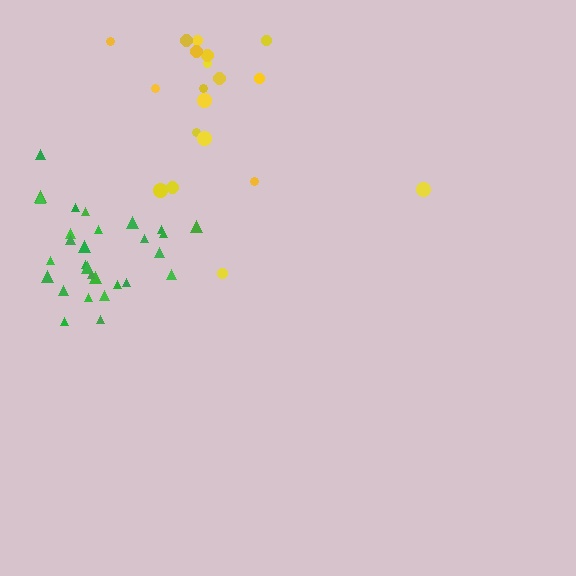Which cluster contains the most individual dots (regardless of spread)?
Green (29).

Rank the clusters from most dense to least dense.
green, yellow.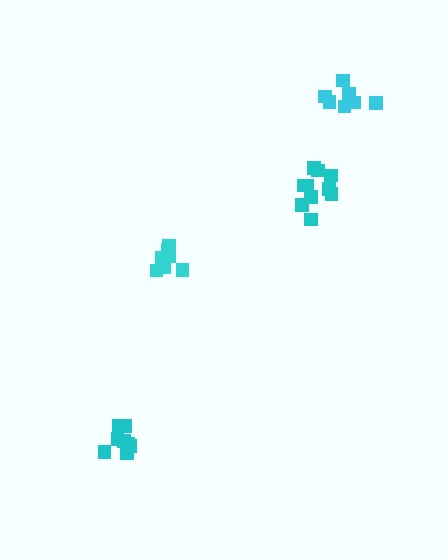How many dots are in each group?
Group 1: 11 dots, Group 2: 7 dots, Group 3: 8 dots, Group 4: 8 dots (34 total).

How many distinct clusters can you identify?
There are 4 distinct clusters.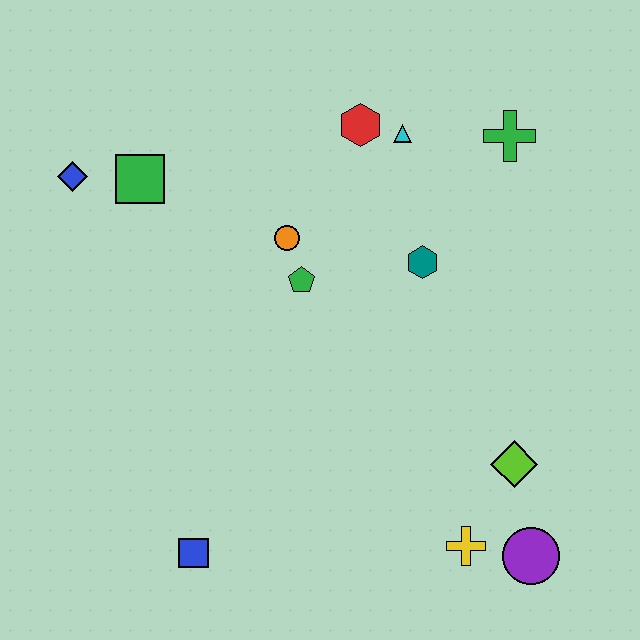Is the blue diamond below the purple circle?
No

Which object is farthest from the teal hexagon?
The blue square is farthest from the teal hexagon.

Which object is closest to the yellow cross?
The purple circle is closest to the yellow cross.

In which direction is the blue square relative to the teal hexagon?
The blue square is below the teal hexagon.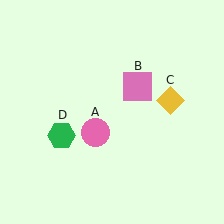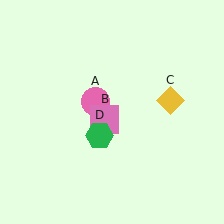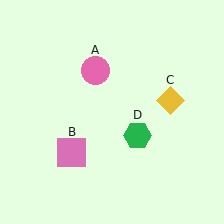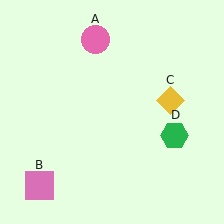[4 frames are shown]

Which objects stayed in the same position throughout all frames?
Yellow diamond (object C) remained stationary.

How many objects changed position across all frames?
3 objects changed position: pink circle (object A), pink square (object B), green hexagon (object D).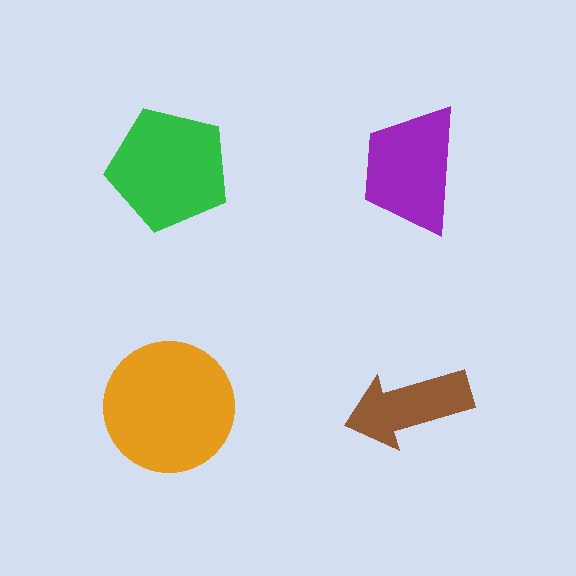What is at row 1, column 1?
A green pentagon.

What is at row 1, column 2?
A purple trapezoid.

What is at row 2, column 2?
A brown arrow.